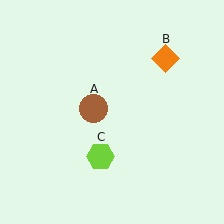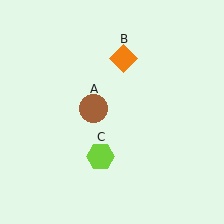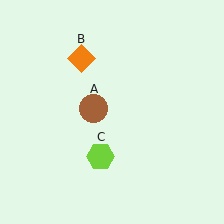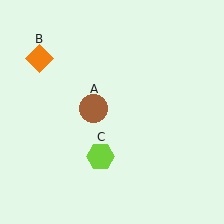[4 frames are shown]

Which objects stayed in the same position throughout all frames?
Brown circle (object A) and lime hexagon (object C) remained stationary.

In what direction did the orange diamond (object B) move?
The orange diamond (object B) moved left.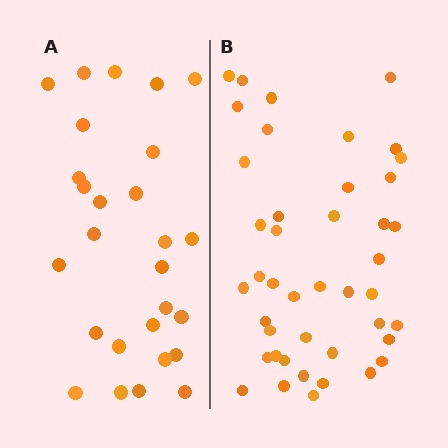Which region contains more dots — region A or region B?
Region B (the right region) has more dots.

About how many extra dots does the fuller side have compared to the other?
Region B has approximately 15 more dots than region A.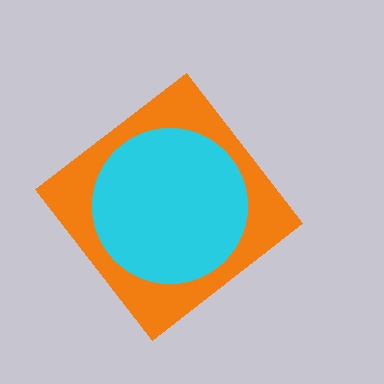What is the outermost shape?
The orange diamond.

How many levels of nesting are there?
2.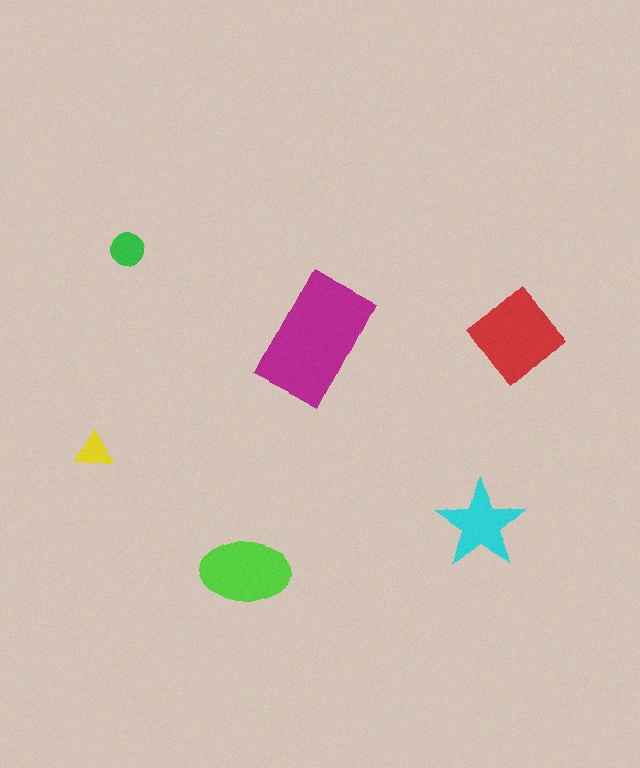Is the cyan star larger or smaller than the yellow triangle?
Larger.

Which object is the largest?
The magenta rectangle.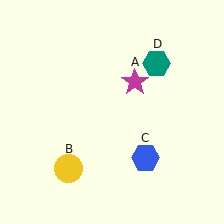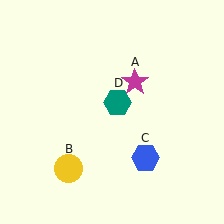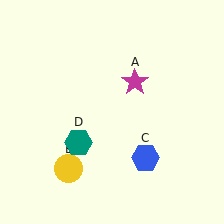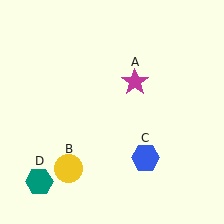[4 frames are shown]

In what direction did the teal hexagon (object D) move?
The teal hexagon (object D) moved down and to the left.